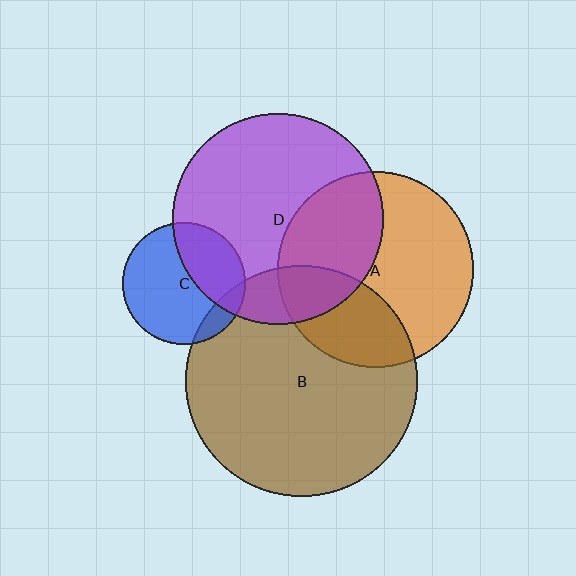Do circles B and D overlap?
Yes.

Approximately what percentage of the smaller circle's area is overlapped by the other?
Approximately 15%.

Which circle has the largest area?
Circle B (brown).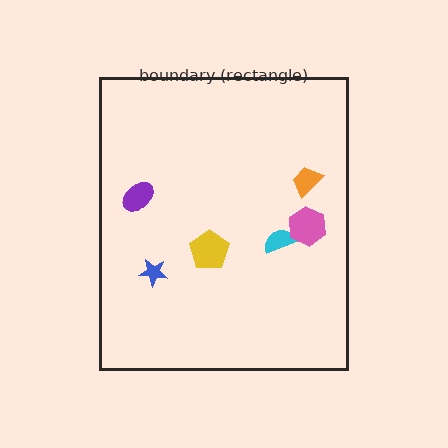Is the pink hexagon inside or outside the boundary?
Inside.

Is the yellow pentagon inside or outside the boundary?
Inside.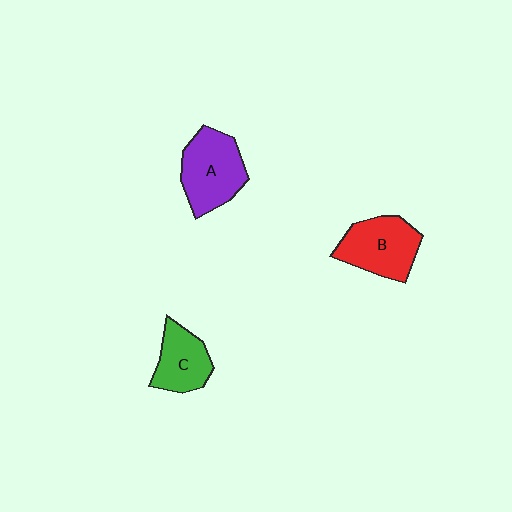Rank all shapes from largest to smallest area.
From largest to smallest: A (purple), B (red), C (green).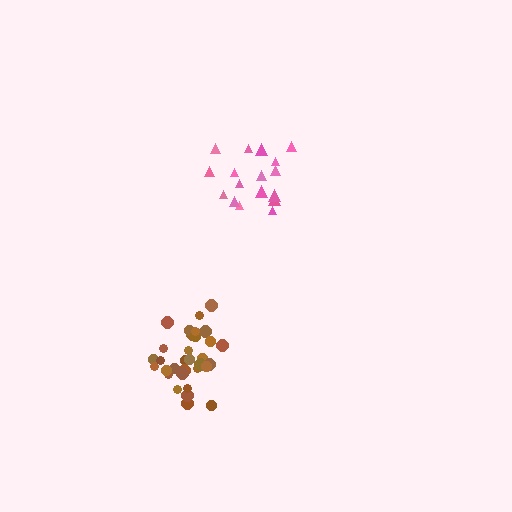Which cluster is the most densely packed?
Brown.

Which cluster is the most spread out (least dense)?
Pink.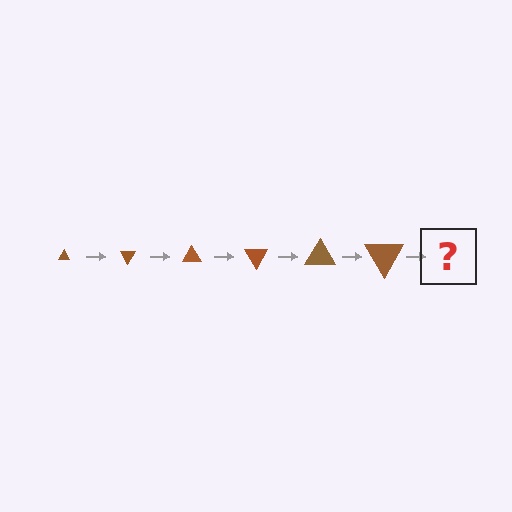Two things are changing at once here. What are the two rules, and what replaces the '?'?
The two rules are that the triangle grows larger each step and it rotates 60 degrees each step. The '?' should be a triangle, larger than the previous one and rotated 360 degrees from the start.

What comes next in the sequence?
The next element should be a triangle, larger than the previous one and rotated 360 degrees from the start.